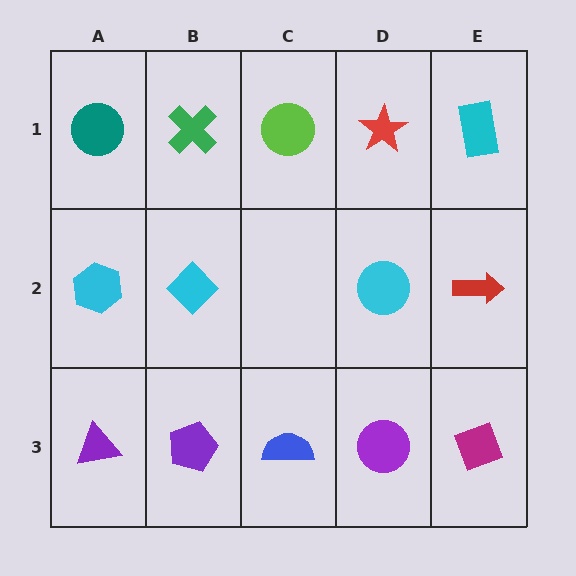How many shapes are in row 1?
5 shapes.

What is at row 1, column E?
A cyan rectangle.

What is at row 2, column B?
A cyan diamond.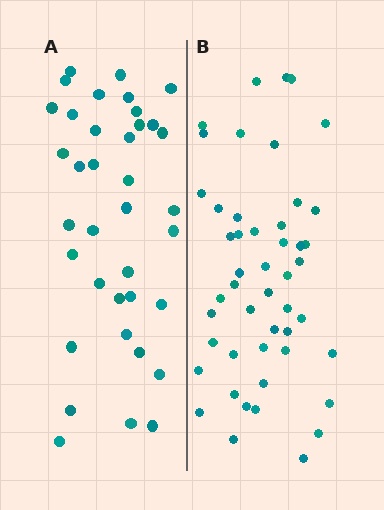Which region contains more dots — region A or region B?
Region B (the right region) has more dots.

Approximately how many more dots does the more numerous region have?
Region B has roughly 12 or so more dots than region A.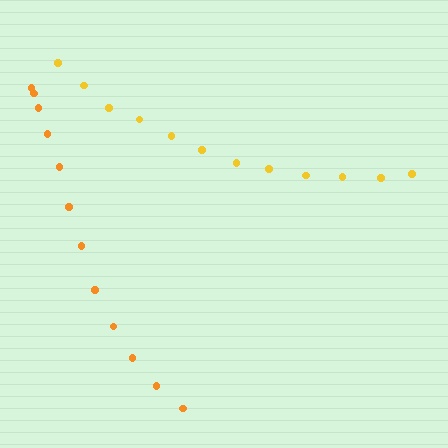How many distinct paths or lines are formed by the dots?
There are 2 distinct paths.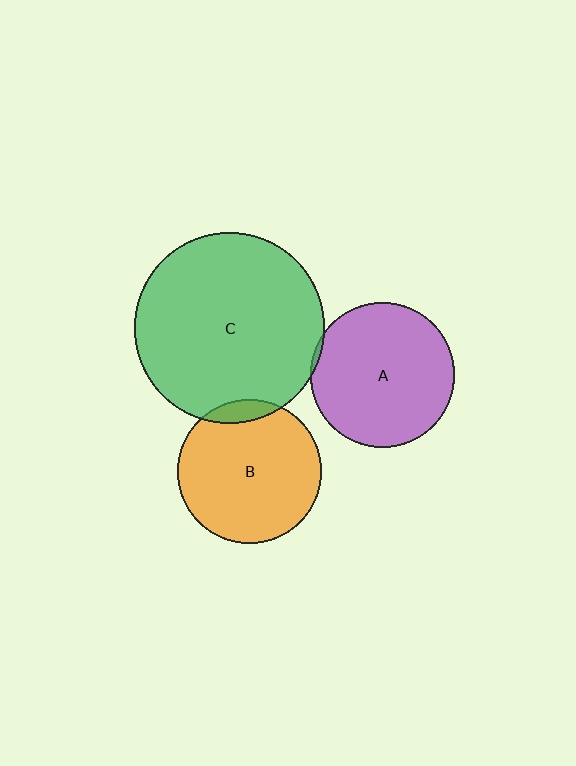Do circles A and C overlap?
Yes.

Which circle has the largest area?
Circle C (green).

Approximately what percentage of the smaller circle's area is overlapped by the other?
Approximately 5%.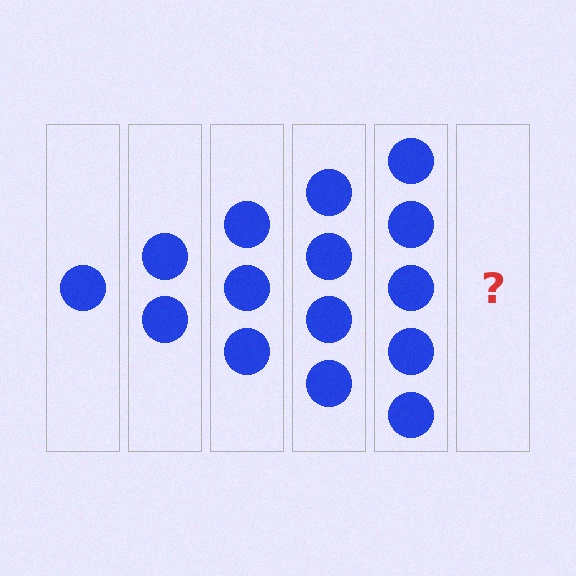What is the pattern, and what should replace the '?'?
The pattern is that each step adds one more circle. The '?' should be 6 circles.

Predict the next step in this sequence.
The next step is 6 circles.